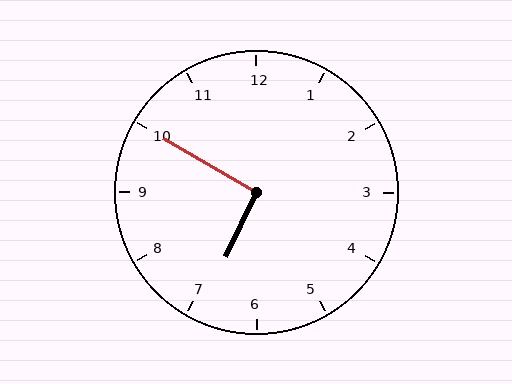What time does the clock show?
6:50.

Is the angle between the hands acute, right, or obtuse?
It is right.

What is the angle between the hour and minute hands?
Approximately 95 degrees.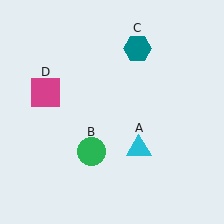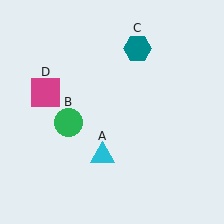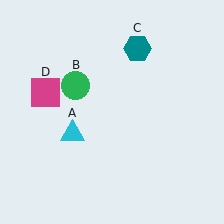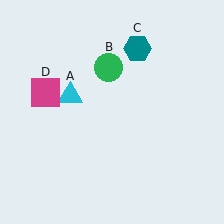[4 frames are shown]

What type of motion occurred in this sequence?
The cyan triangle (object A), green circle (object B) rotated clockwise around the center of the scene.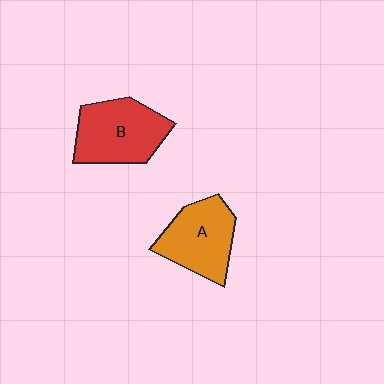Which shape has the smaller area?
Shape A (orange).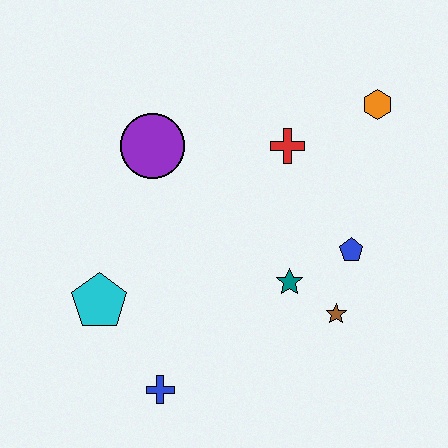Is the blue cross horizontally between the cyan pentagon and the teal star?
Yes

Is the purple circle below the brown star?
No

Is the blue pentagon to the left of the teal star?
No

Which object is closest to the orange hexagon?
The red cross is closest to the orange hexagon.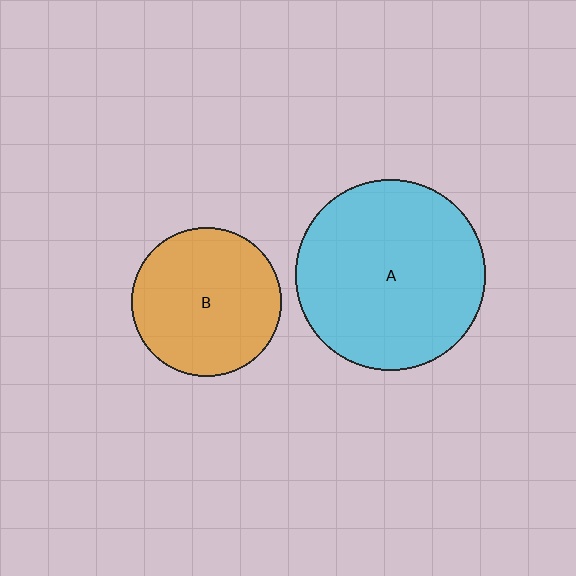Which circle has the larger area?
Circle A (cyan).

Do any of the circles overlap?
No, none of the circles overlap.